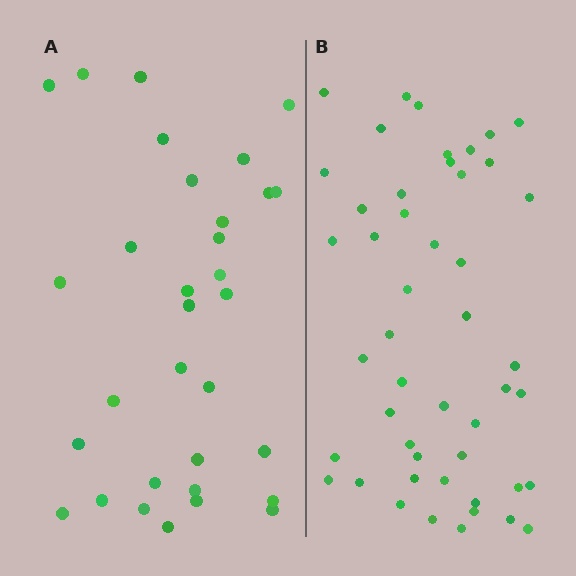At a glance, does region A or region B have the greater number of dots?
Region B (the right region) has more dots.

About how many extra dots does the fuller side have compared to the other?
Region B has approximately 15 more dots than region A.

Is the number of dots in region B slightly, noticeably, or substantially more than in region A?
Region B has substantially more. The ratio is roughly 1.5 to 1.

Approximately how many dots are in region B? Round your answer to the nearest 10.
About 50 dots. (The exact count is 48, which rounds to 50.)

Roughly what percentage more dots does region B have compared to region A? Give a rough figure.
About 50% more.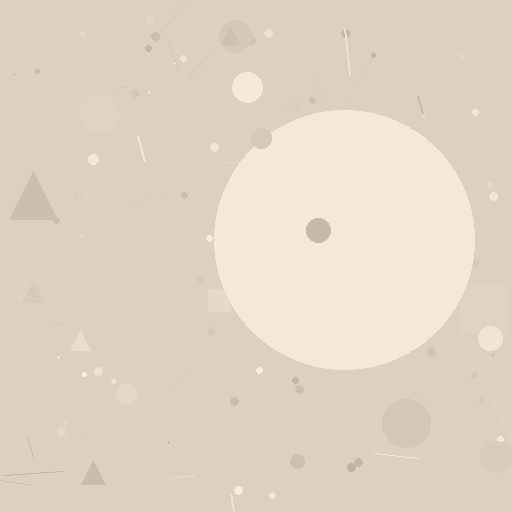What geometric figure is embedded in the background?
A circle is embedded in the background.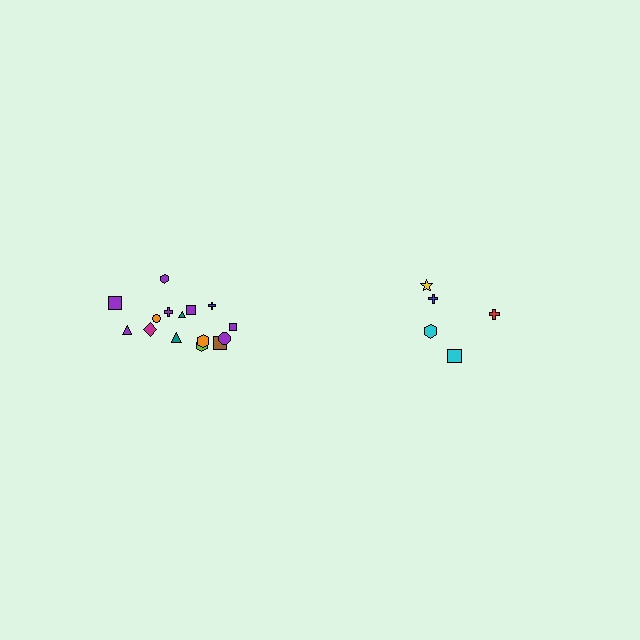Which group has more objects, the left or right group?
The left group.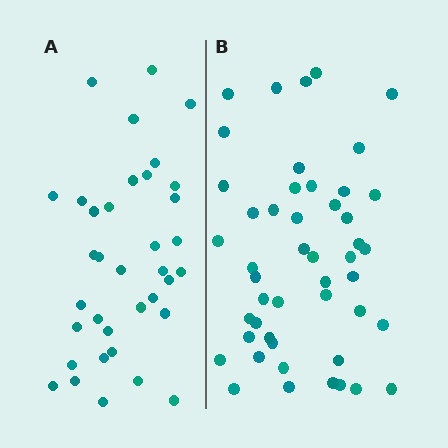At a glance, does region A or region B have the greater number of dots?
Region B (the right region) has more dots.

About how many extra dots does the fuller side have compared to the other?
Region B has roughly 12 or so more dots than region A.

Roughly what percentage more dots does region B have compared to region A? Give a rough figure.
About 35% more.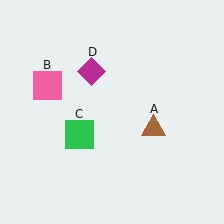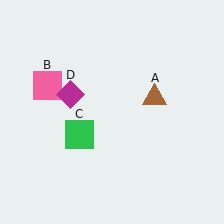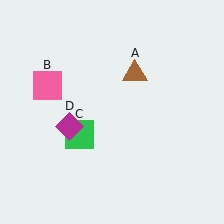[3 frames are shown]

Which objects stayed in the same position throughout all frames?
Pink square (object B) and green square (object C) remained stationary.